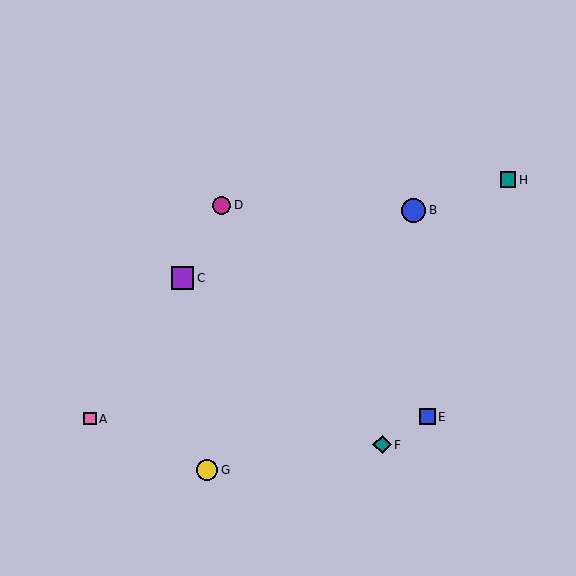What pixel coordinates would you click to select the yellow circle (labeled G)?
Click at (207, 470) to select the yellow circle G.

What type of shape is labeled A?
Shape A is a pink square.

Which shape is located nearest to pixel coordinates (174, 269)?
The purple square (labeled C) at (182, 278) is nearest to that location.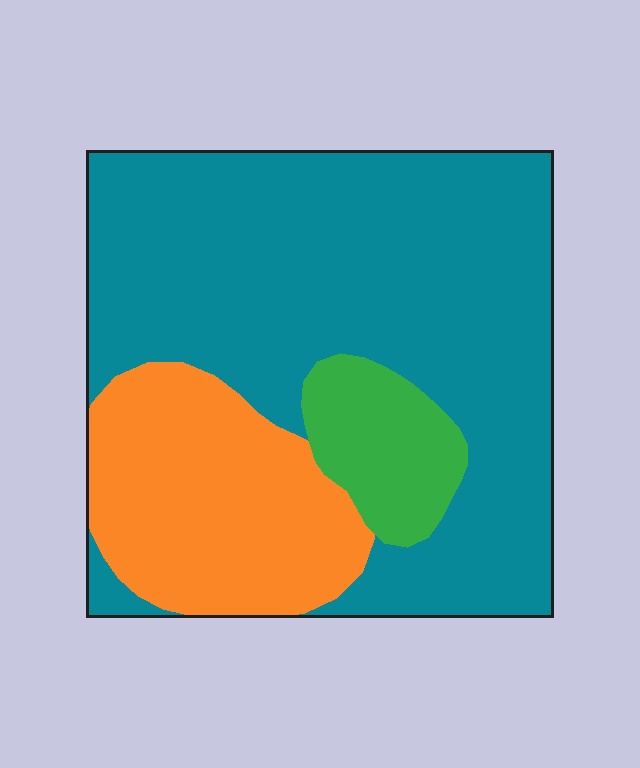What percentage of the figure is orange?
Orange takes up about one quarter (1/4) of the figure.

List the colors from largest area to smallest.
From largest to smallest: teal, orange, green.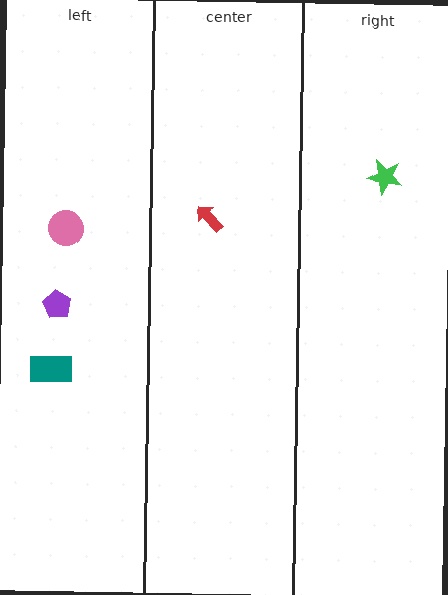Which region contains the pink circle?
The left region.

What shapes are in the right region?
The green star.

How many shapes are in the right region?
1.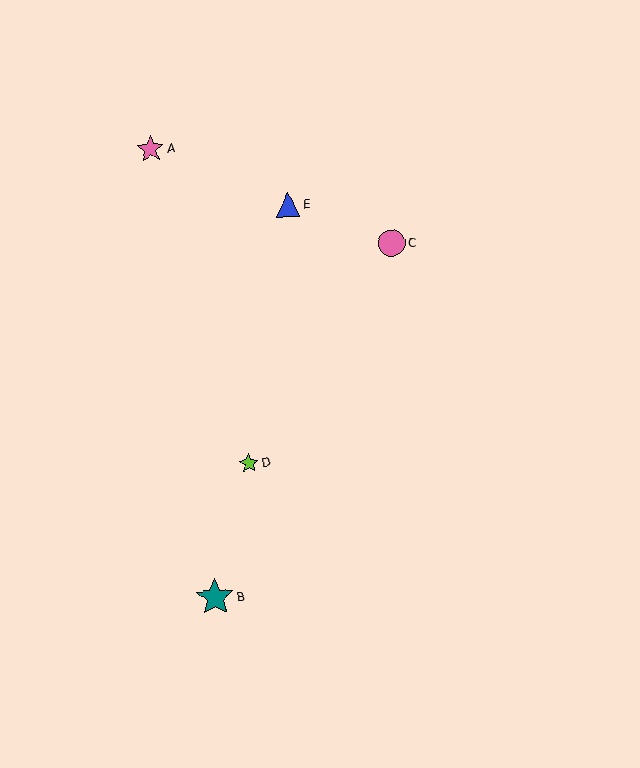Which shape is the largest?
The teal star (labeled B) is the largest.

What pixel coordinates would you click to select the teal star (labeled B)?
Click at (215, 598) to select the teal star B.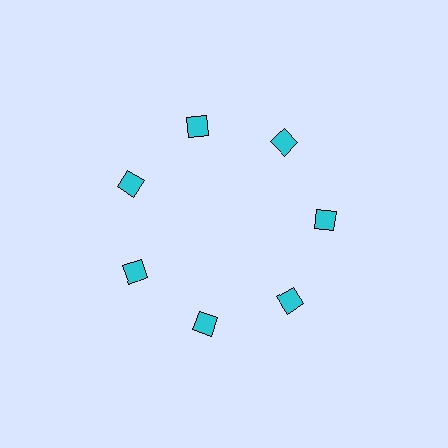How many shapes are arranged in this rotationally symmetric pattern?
There are 7 shapes, arranged in 7 groups of 1.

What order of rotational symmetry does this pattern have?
This pattern has 7-fold rotational symmetry.